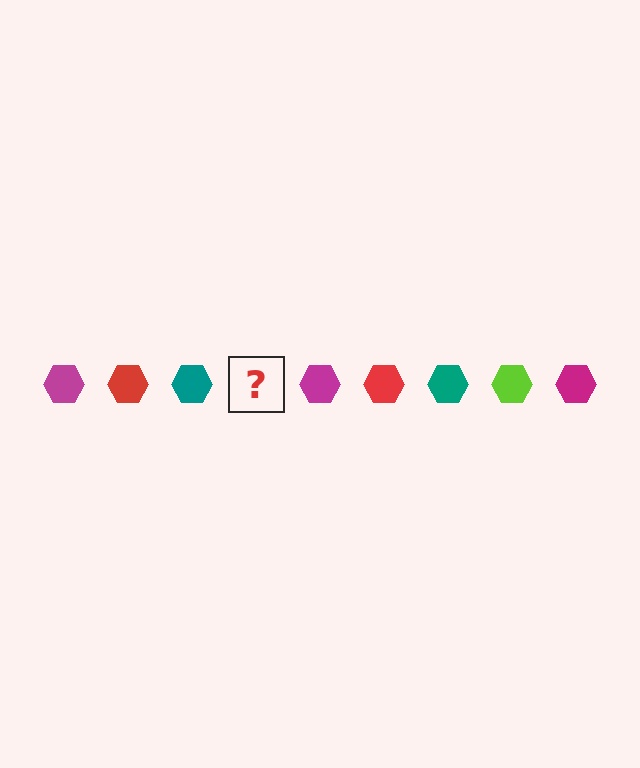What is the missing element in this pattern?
The missing element is a lime hexagon.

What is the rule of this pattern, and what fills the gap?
The rule is that the pattern cycles through magenta, red, teal, lime hexagons. The gap should be filled with a lime hexagon.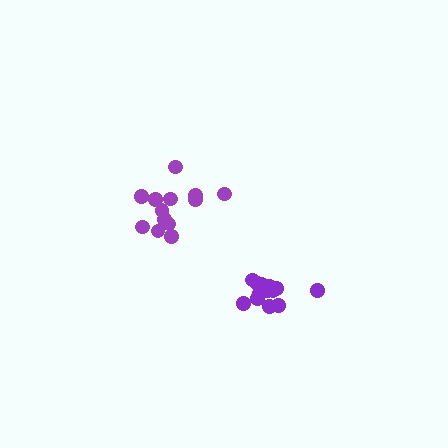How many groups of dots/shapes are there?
There are 2 groups.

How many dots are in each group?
Group 1: 15 dots, Group 2: 13 dots (28 total).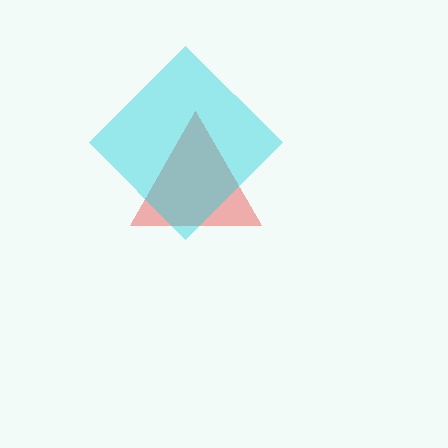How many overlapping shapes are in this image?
There are 2 overlapping shapes in the image.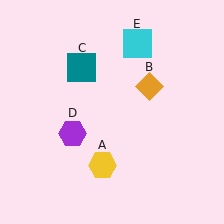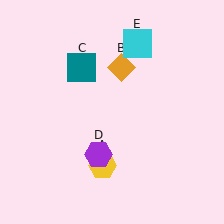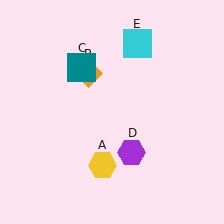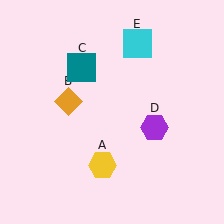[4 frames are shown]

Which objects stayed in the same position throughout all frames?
Yellow hexagon (object A) and teal square (object C) and cyan square (object E) remained stationary.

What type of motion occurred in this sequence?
The orange diamond (object B), purple hexagon (object D) rotated counterclockwise around the center of the scene.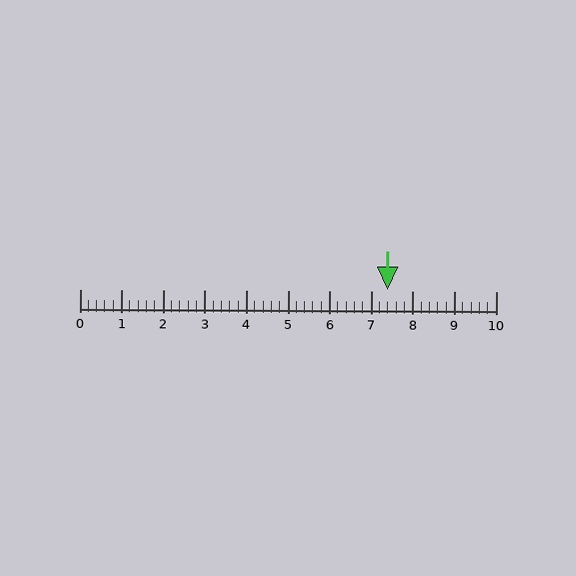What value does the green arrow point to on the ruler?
The green arrow points to approximately 7.4.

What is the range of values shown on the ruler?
The ruler shows values from 0 to 10.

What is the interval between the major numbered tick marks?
The major tick marks are spaced 1 units apart.